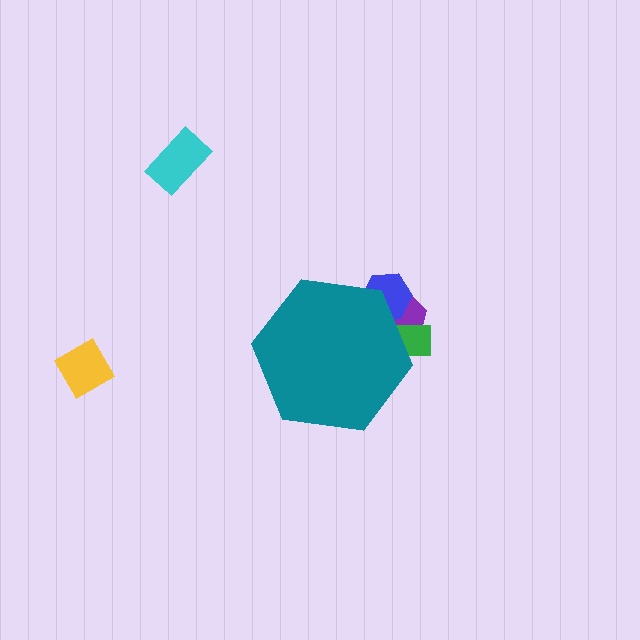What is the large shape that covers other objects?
A teal hexagon.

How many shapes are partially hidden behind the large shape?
3 shapes are partially hidden.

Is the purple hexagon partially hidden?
Yes, the purple hexagon is partially hidden behind the teal hexagon.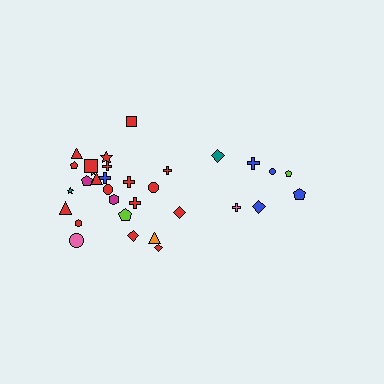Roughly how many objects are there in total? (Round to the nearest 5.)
Roughly 30 objects in total.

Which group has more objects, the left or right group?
The left group.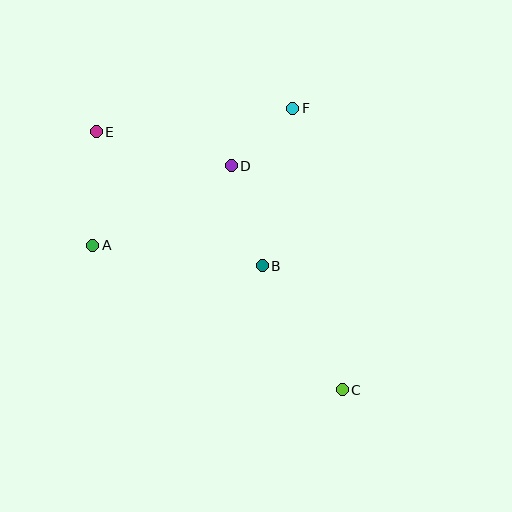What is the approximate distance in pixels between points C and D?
The distance between C and D is approximately 250 pixels.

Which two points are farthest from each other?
Points C and E are farthest from each other.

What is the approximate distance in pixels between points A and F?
The distance between A and F is approximately 242 pixels.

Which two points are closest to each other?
Points D and F are closest to each other.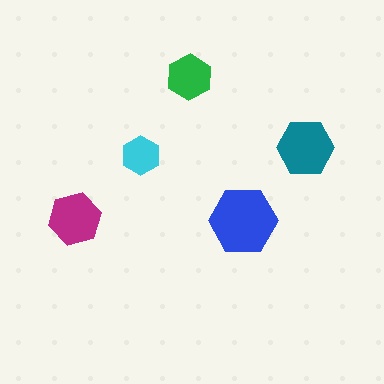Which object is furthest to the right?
The teal hexagon is rightmost.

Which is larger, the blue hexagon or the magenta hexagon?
The blue one.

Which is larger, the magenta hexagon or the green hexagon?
The magenta one.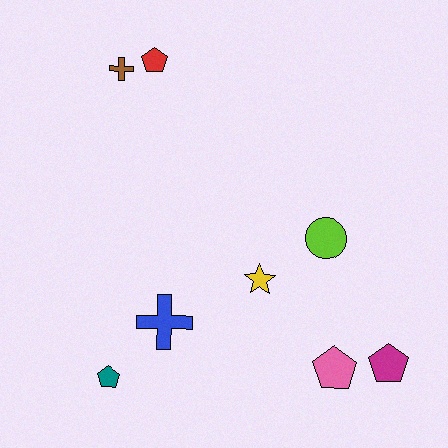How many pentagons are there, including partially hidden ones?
There are 4 pentagons.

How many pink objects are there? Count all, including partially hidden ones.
There is 1 pink object.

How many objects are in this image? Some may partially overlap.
There are 8 objects.